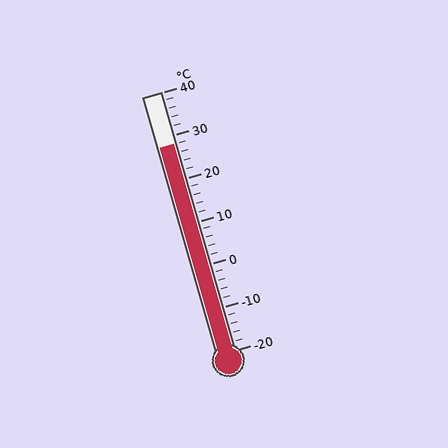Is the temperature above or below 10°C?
The temperature is above 10°C.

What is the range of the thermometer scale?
The thermometer scale ranges from -20°C to 40°C.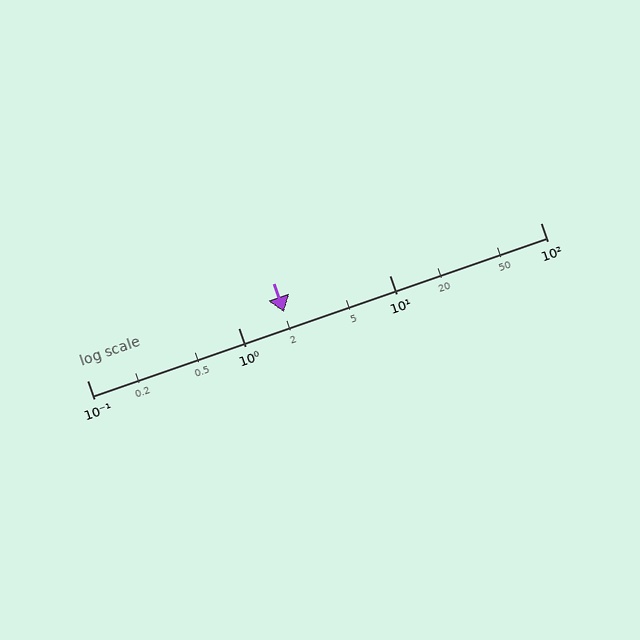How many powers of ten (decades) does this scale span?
The scale spans 3 decades, from 0.1 to 100.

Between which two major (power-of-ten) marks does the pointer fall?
The pointer is between 1 and 10.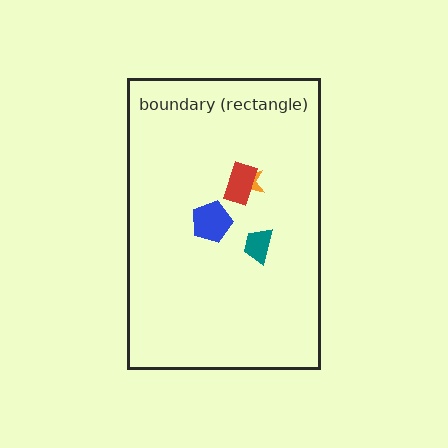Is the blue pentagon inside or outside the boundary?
Inside.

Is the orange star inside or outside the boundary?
Inside.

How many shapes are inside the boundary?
4 inside, 0 outside.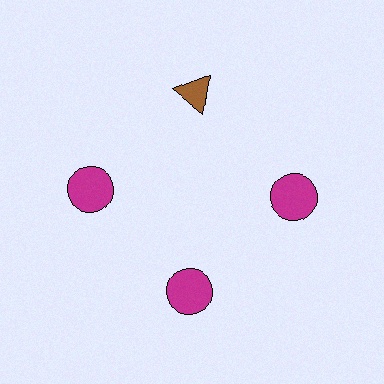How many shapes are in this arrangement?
There are 4 shapes arranged in a ring pattern.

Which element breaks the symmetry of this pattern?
The brown triangle at roughly the 12 o'clock position breaks the symmetry. All other shapes are magenta circles.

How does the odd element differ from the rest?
It differs in both color (brown instead of magenta) and shape (triangle instead of circle).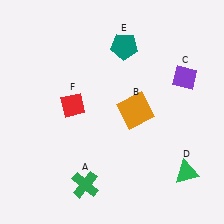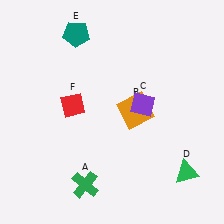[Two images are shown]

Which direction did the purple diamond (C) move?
The purple diamond (C) moved left.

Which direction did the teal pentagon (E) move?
The teal pentagon (E) moved left.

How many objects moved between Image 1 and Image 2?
2 objects moved between the two images.